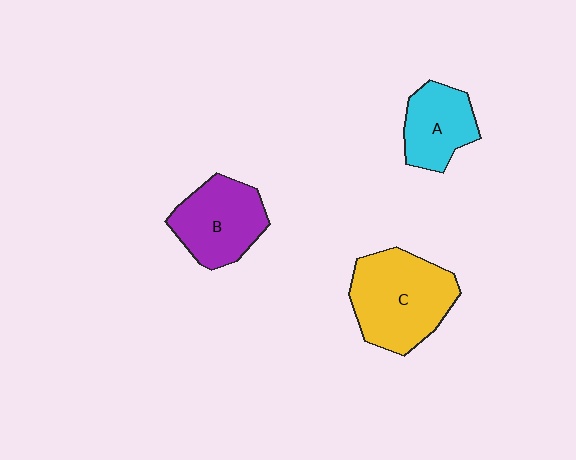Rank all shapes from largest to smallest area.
From largest to smallest: C (yellow), B (purple), A (cyan).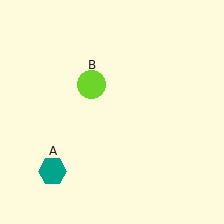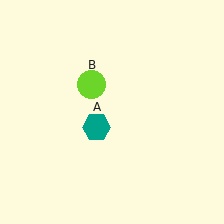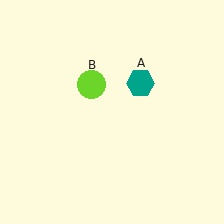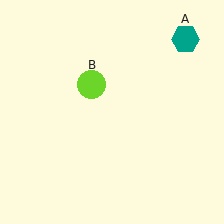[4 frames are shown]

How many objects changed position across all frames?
1 object changed position: teal hexagon (object A).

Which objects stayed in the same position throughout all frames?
Lime circle (object B) remained stationary.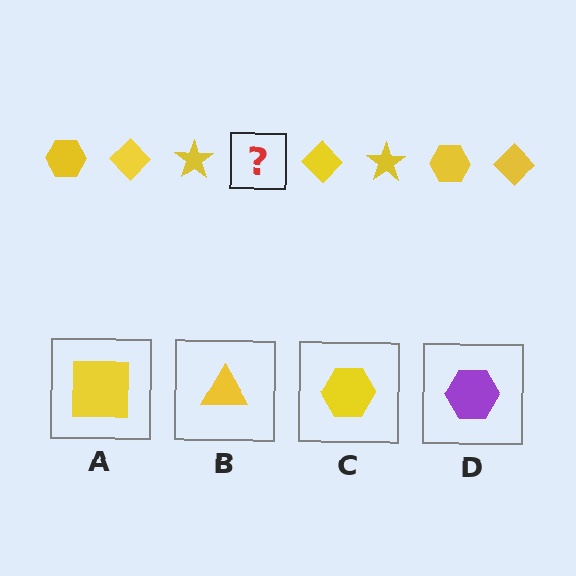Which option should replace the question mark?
Option C.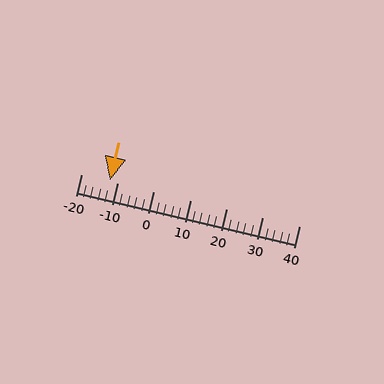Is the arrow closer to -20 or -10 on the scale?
The arrow is closer to -10.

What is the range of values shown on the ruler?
The ruler shows values from -20 to 40.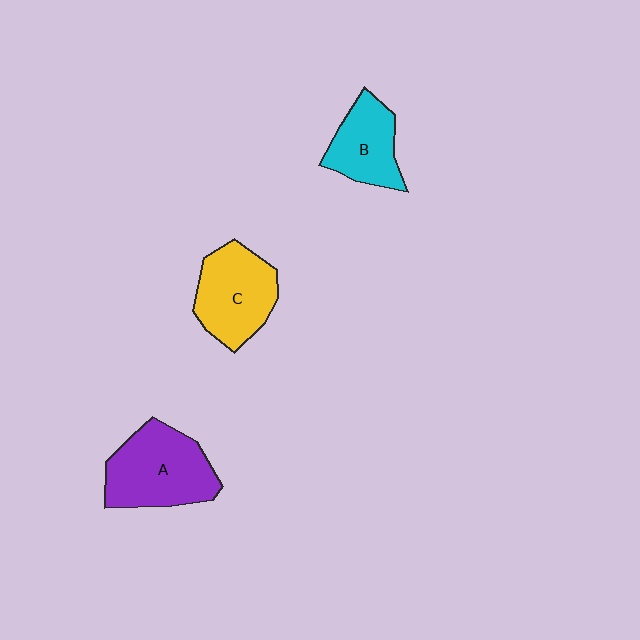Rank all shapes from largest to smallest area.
From largest to smallest: A (purple), C (yellow), B (cyan).